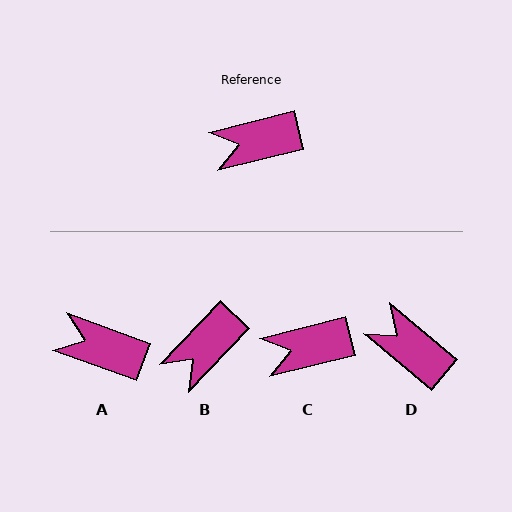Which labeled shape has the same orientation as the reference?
C.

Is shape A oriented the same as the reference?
No, it is off by about 34 degrees.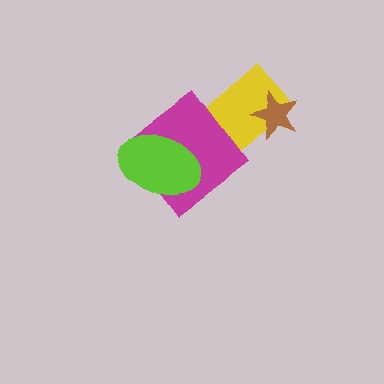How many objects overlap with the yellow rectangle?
2 objects overlap with the yellow rectangle.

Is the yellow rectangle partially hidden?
Yes, it is partially covered by another shape.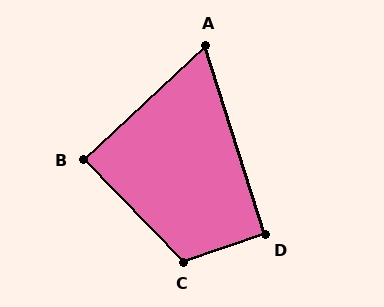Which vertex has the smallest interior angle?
A, at approximately 64 degrees.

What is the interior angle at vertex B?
Approximately 89 degrees (approximately right).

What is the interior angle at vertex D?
Approximately 91 degrees (approximately right).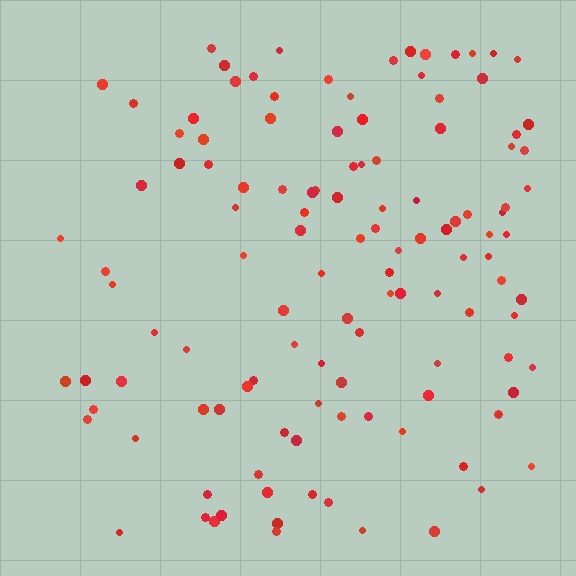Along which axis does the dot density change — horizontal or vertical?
Horizontal.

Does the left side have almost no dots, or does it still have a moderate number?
Still a moderate number, just noticeably fewer than the right.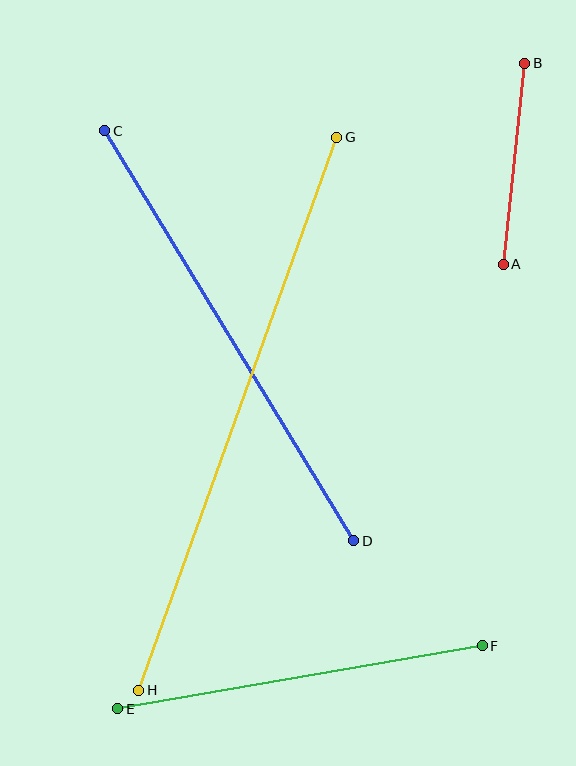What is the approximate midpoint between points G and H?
The midpoint is at approximately (238, 414) pixels.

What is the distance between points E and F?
The distance is approximately 370 pixels.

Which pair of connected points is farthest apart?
Points G and H are farthest apart.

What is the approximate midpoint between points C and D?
The midpoint is at approximately (229, 336) pixels.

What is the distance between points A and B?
The distance is approximately 202 pixels.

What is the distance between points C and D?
The distance is approximately 480 pixels.